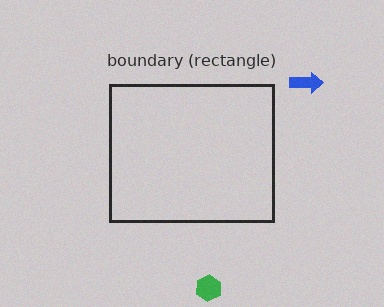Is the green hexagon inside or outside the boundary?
Outside.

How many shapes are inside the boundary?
0 inside, 2 outside.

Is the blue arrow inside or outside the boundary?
Outside.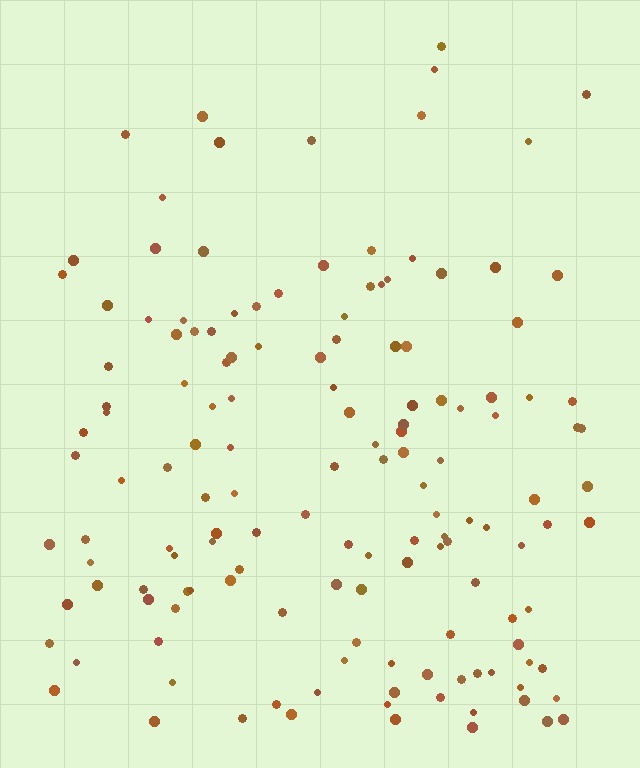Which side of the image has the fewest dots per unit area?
The top.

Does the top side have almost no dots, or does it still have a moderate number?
Still a moderate number, just noticeably fewer than the bottom.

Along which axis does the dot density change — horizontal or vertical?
Vertical.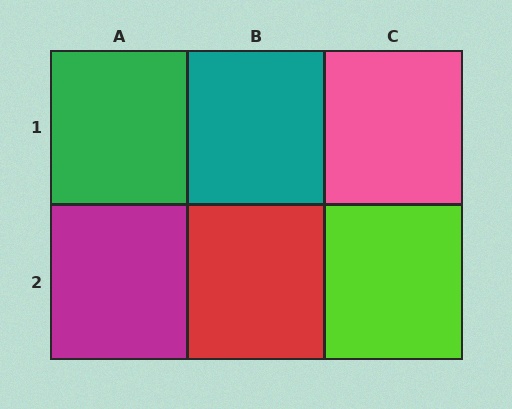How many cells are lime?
1 cell is lime.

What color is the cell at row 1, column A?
Green.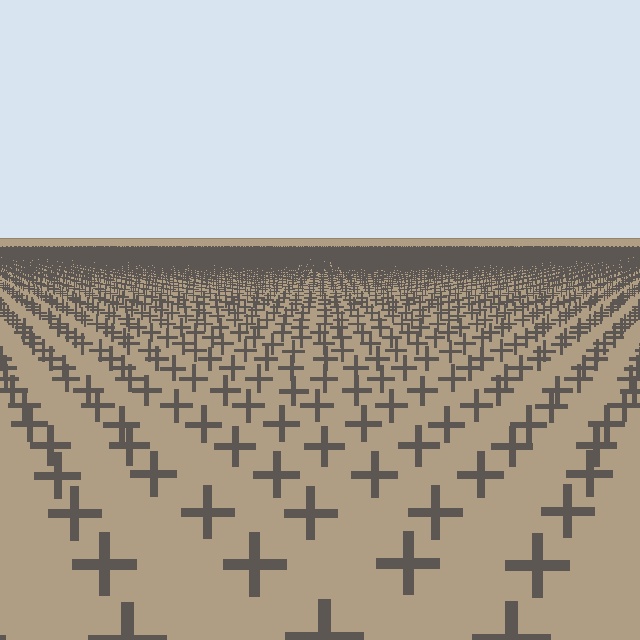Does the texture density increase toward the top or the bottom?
Density increases toward the top.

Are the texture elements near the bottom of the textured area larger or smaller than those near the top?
Larger. Near the bottom, elements are closer to the viewer and appear at a bigger on-screen size.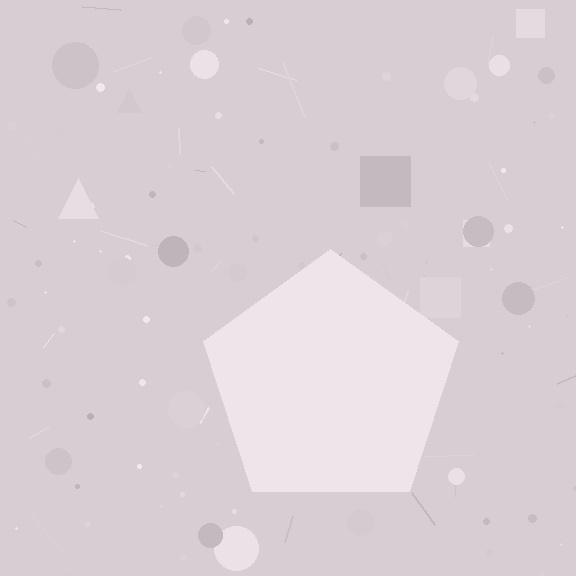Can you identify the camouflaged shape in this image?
The camouflaged shape is a pentagon.